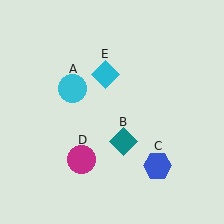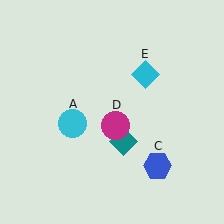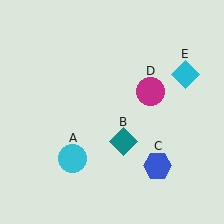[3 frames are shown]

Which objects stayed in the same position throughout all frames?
Teal diamond (object B) and blue hexagon (object C) remained stationary.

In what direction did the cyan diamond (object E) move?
The cyan diamond (object E) moved right.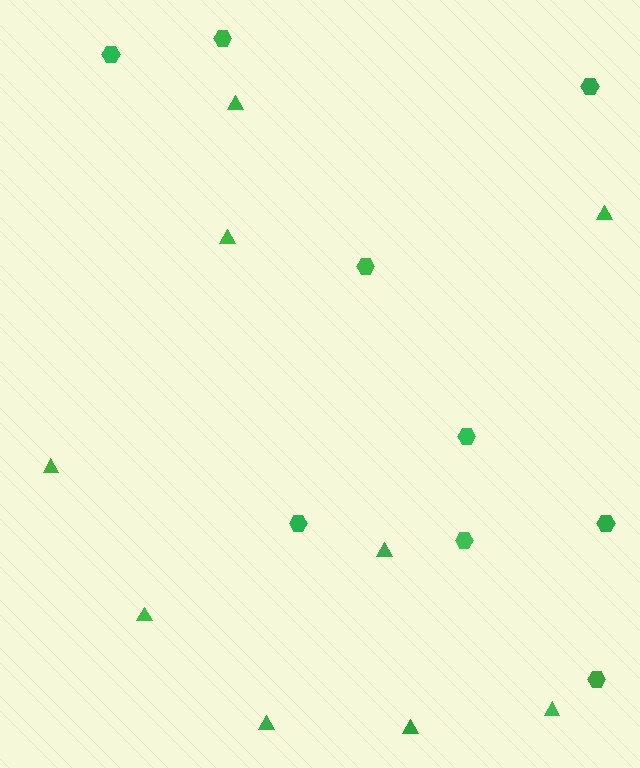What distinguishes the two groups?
There are 2 groups: one group of hexagons (9) and one group of triangles (9).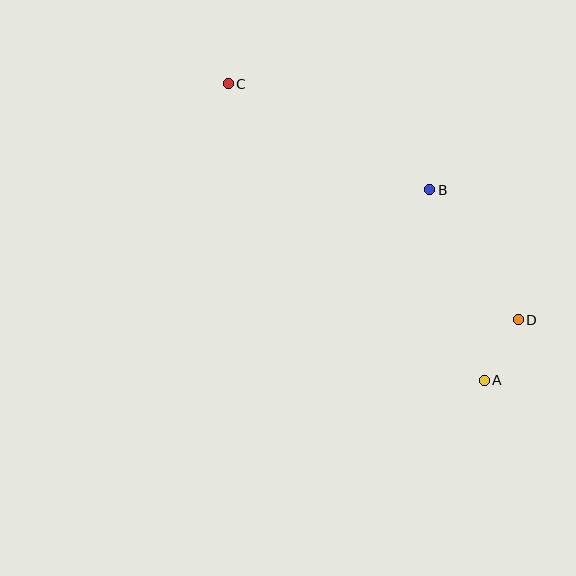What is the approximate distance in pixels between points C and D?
The distance between C and D is approximately 374 pixels.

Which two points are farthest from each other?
Points A and C are farthest from each other.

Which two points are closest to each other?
Points A and D are closest to each other.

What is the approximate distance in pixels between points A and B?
The distance between A and B is approximately 198 pixels.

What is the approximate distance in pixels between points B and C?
The distance between B and C is approximately 228 pixels.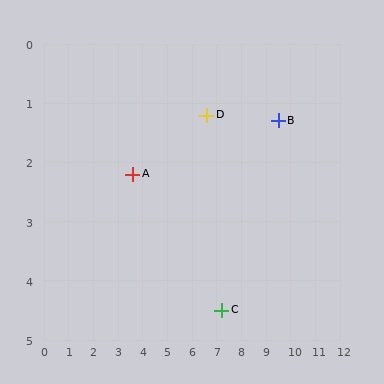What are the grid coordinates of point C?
Point C is at approximately (7.2, 4.5).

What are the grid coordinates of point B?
Point B is at approximately (9.5, 1.3).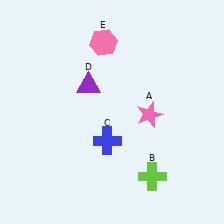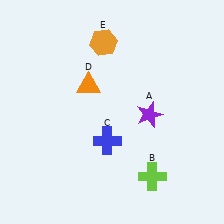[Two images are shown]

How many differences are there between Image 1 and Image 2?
There are 3 differences between the two images.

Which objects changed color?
A changed from pink to purple. D changed from purple to orange. E changed from pink to orange.